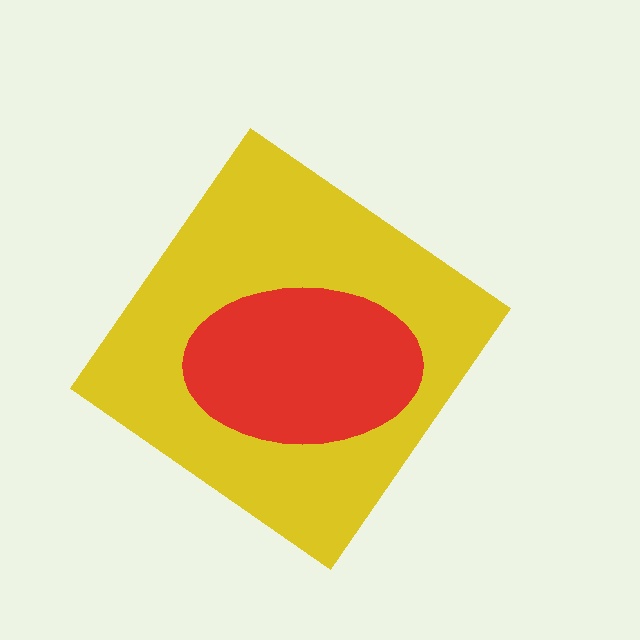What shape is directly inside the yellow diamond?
The red ellipse.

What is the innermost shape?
The red ellipse.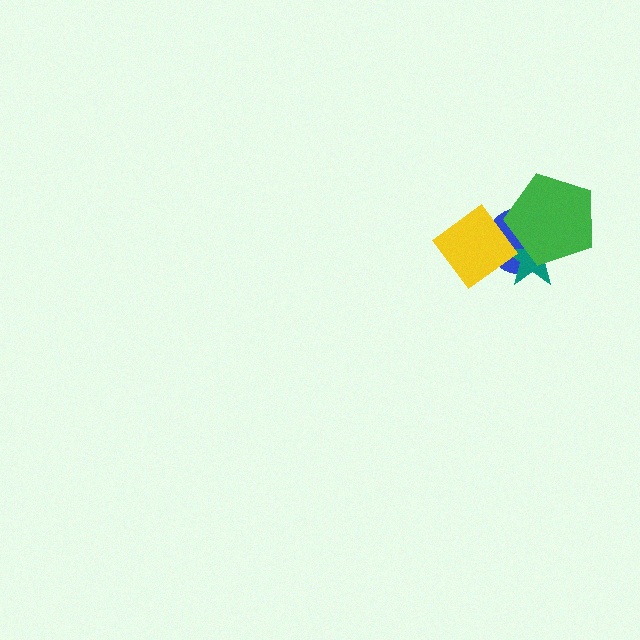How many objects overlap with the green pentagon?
3 objects overlap with the green pentagon.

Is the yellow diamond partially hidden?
Yes, it is partially covered by another shape.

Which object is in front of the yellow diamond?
The green pentagon is in front of the yellow diamond.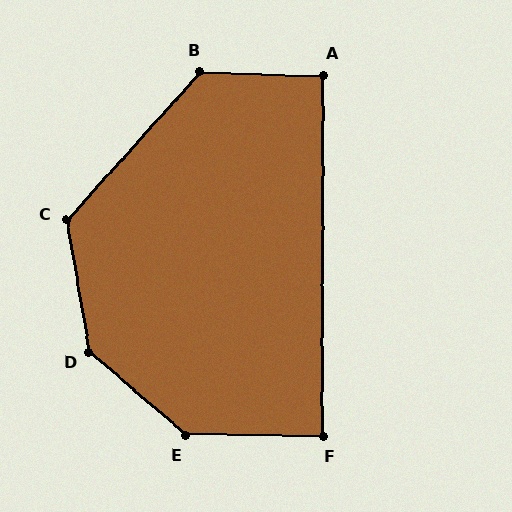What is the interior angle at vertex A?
Approximately 92 degrees (approximately right).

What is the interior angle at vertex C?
Approximately 129 degrees (obtuse).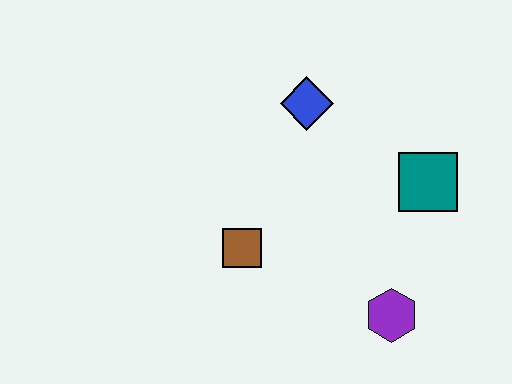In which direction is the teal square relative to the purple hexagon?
The teal square is above the purple hexagon.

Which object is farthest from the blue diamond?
The purple hexagon is farthest from the blue diamond.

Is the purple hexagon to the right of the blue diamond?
Yes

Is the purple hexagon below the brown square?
Yes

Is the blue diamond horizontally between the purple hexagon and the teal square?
No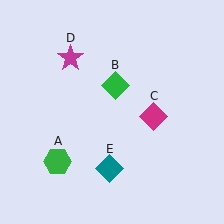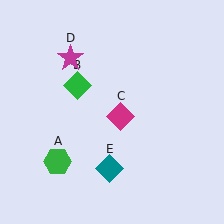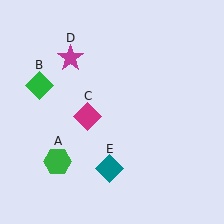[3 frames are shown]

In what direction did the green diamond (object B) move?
The green diamond (object B) moved left.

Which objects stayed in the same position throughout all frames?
Green hexagon (object A) and magenta star (object D) and teal diamond (object E) remained stationary.